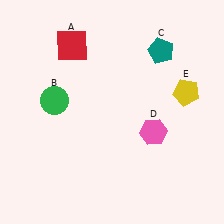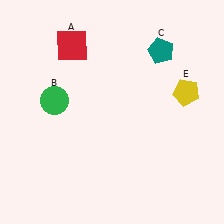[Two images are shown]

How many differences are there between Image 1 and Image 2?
There is 1 difference between the two images.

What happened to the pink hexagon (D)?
The pink hexagon (D) was removed in Image 2. It was in the bottom-right area of Image 1.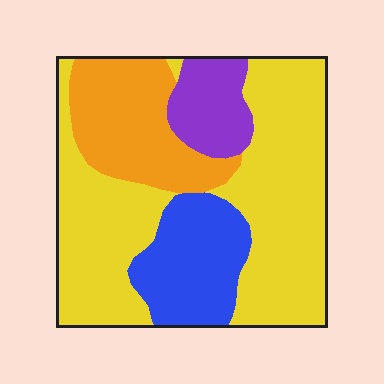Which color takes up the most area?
Yellow, at roughly 55%.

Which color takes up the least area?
Purple, at roughly 10%.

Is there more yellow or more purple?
Yellow.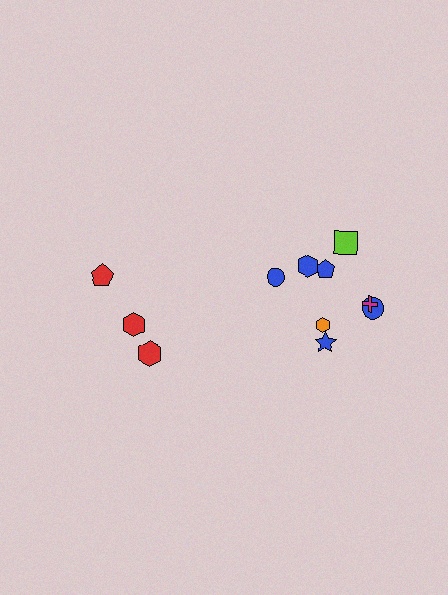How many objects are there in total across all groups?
There are 11 objects.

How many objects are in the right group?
There are 8 objects.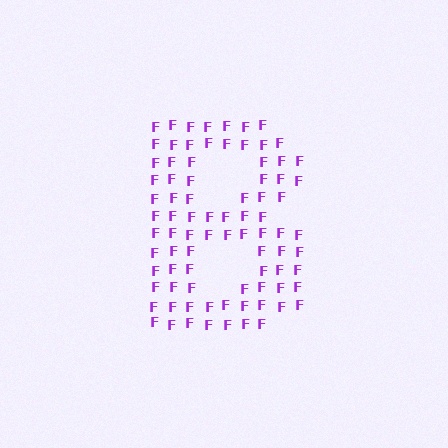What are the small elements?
The small elements are letter F's.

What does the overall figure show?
The overall figure shows the letter B.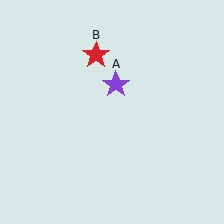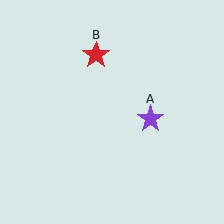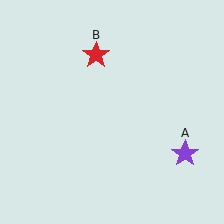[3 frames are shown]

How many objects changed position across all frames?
1 object changed position: purple star (object A).